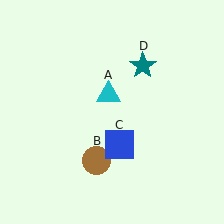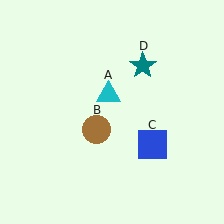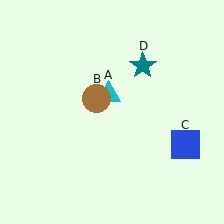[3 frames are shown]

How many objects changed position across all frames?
2 objects changed position: brown circle (object B), blue square (object C).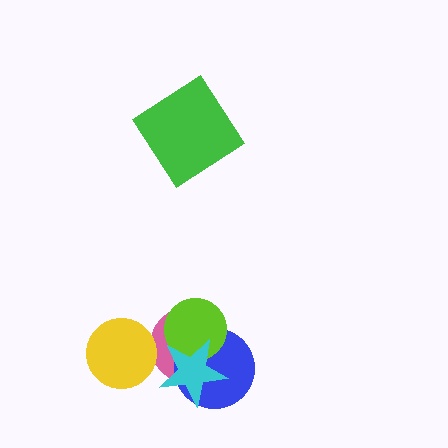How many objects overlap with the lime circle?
3 objects overlap with the lime circle.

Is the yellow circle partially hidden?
No, no other shape covers it.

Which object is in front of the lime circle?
The cyan star is in front of the lime circle.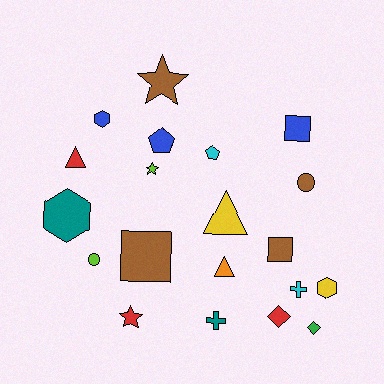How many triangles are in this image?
There are 3 triangles.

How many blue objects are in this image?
There are 3 blue objects.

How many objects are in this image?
There are 20 objects.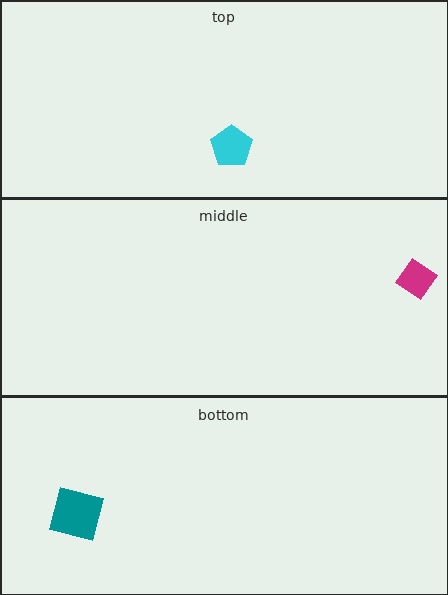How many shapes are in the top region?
1.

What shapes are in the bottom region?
The teal square.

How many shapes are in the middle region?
1.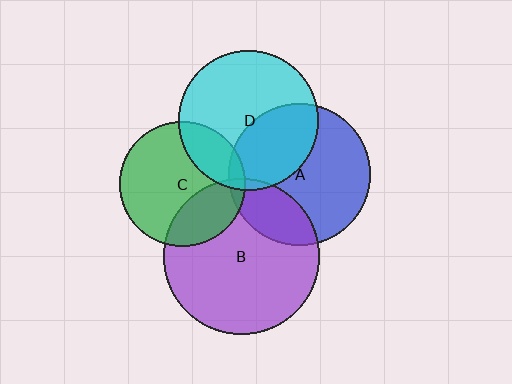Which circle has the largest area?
Circle B (purple).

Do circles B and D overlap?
Yes.